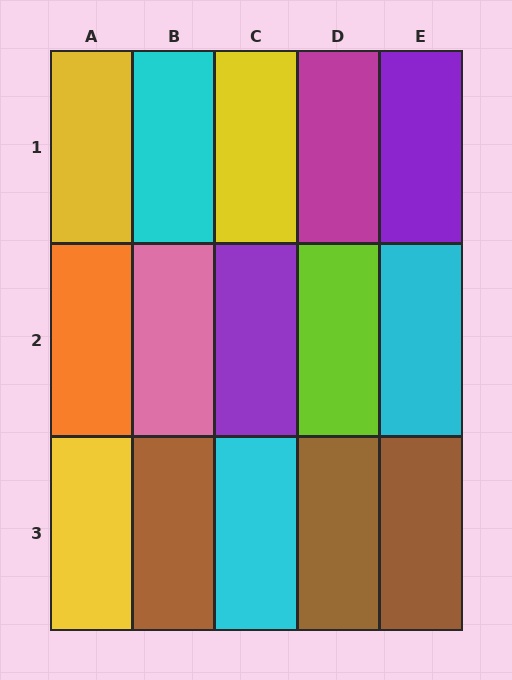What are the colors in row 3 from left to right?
Yellow, brown, cyan, brown, brown.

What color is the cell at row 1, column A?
Yellow.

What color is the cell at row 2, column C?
Purple.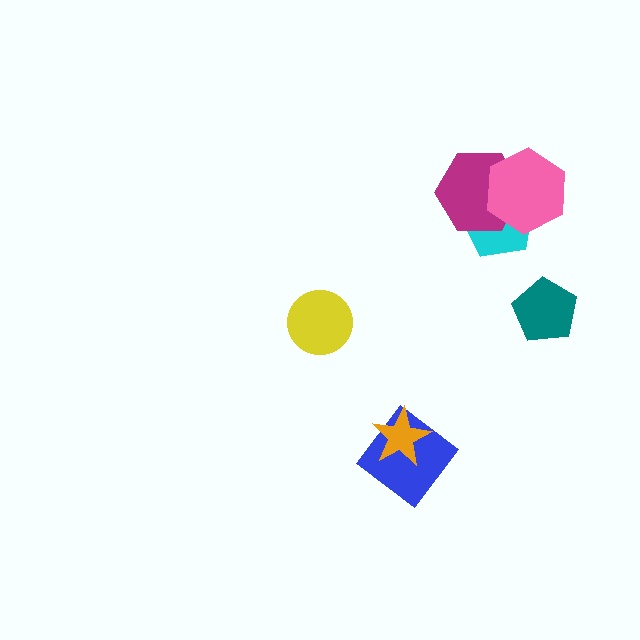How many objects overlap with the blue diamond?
1 object overlaps with the blue diamond.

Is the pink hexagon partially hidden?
No, no other shape covers it.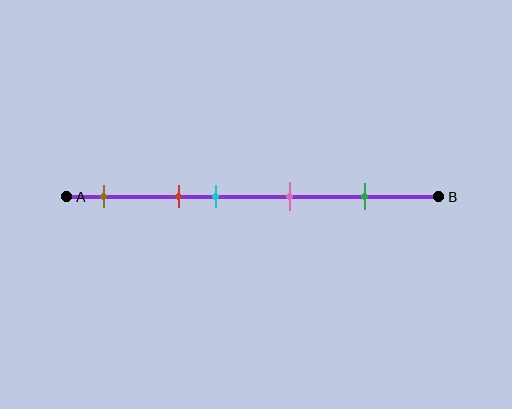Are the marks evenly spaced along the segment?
No, the marks are not evenly spaced.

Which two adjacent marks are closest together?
The red and cyan marks are the closest adjacent pair.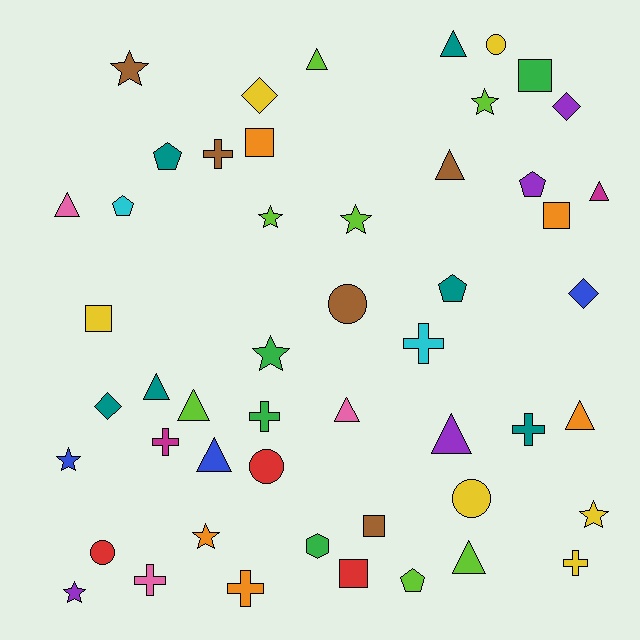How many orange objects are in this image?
There are 5 orange objects.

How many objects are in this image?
There are 50 objects.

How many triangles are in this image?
There are 12 triangles.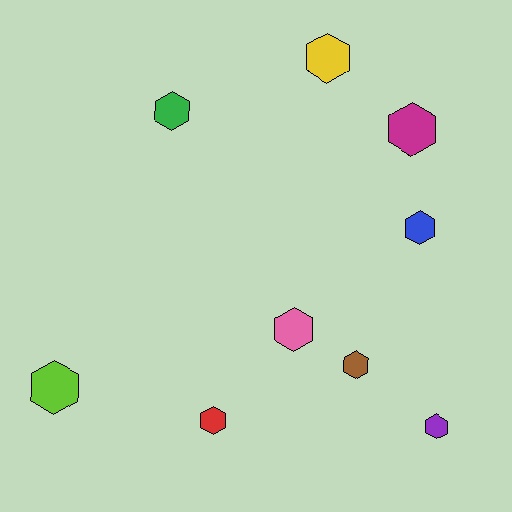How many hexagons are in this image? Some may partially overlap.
There are 9 hexagons.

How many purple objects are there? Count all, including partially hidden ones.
There is 1 purple object.